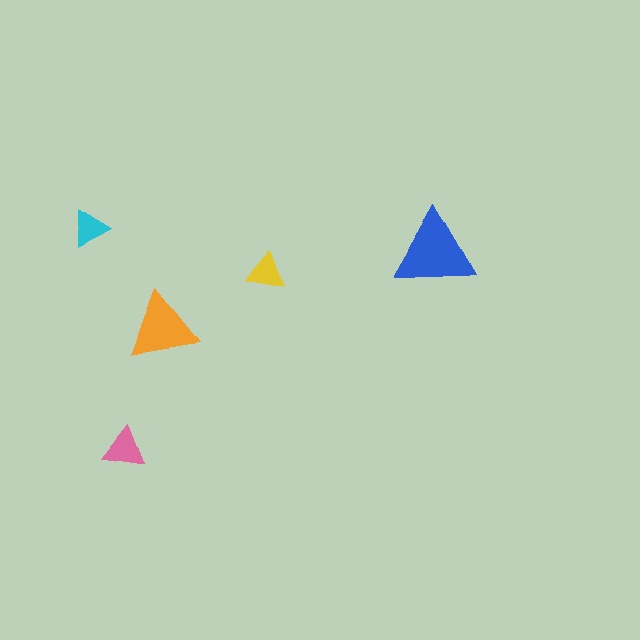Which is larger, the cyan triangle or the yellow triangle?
The yellow one.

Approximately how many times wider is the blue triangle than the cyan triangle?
About 2 times wider.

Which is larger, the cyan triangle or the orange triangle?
The orange one.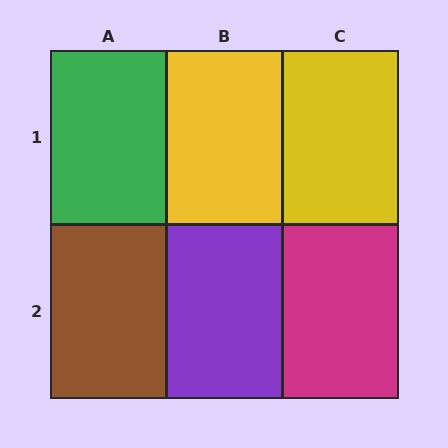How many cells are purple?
1 cell is purple.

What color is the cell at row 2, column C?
Magenta.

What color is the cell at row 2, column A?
Brown.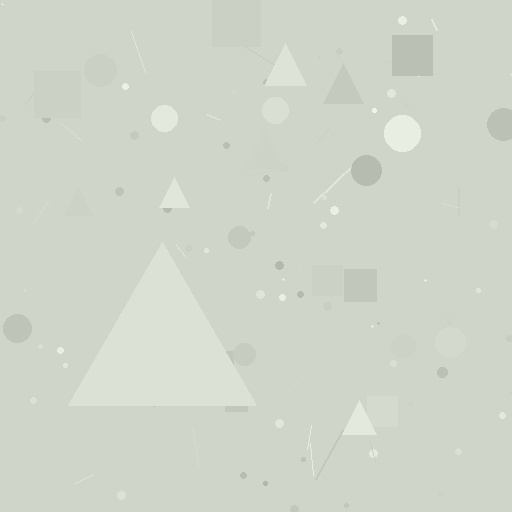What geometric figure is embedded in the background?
A triangle is embedded in the background.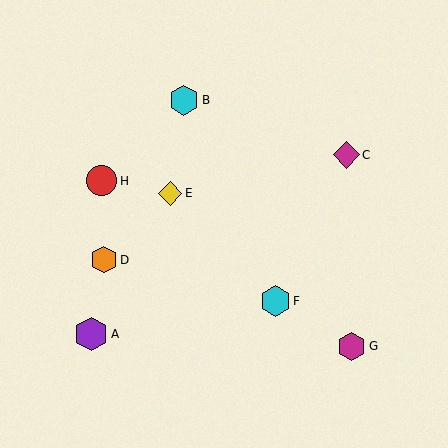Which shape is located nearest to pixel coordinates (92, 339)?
The purple hexagon (labeled A) at (91, 334) is nearest to that location.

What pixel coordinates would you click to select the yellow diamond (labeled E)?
Click at (170, 193) to select the yellow diamond E.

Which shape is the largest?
The purple hexagon (labeled A) is the largest.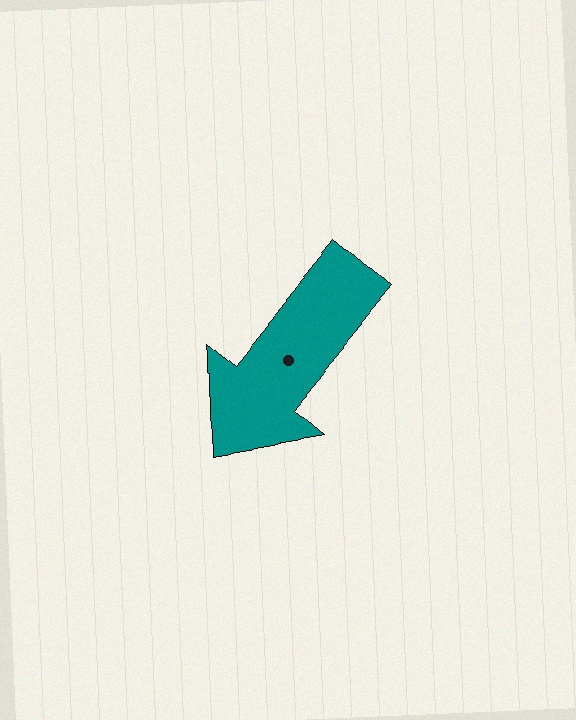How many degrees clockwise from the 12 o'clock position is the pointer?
Approximately 220 degrees.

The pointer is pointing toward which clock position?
Roughly 7 o'clock.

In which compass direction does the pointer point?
Southwest.